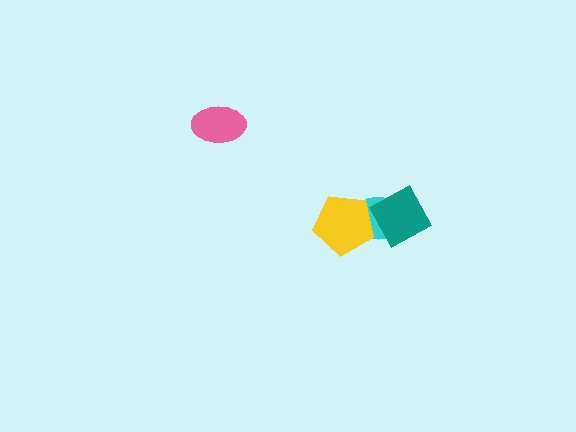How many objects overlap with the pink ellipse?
0 objects overlap with the pink ellipse.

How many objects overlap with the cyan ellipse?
2 objects overlap with the cyan ellipse.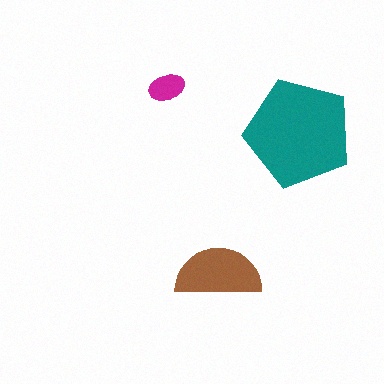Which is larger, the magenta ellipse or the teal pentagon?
The teal pentagon.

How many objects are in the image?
There are 3 objects in the image.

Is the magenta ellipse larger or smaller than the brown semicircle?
Smaller.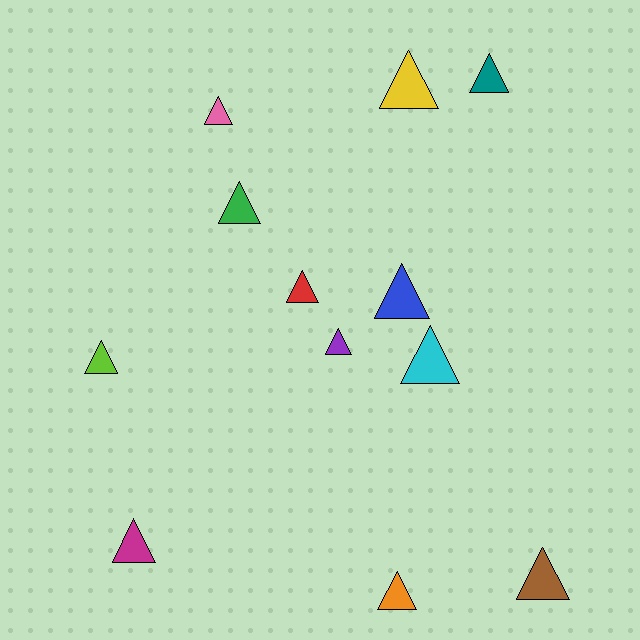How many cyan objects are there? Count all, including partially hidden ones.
There is 1 cyan object.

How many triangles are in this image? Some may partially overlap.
There are 12 triangles.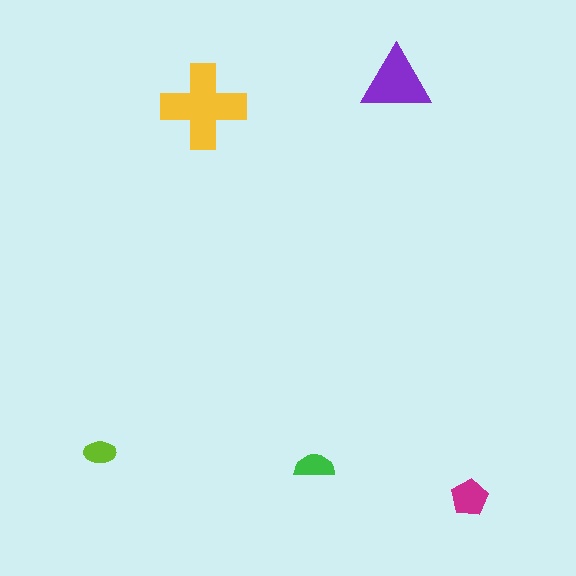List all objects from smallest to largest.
The lime ellipse, the green semicircle, the magenta pentagon, the purple triangle, the yellow cross.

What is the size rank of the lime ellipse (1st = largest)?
5th.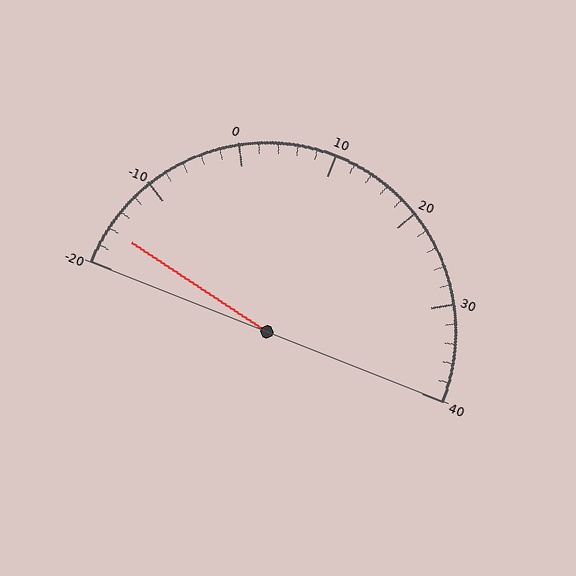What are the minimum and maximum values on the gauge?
The gauge ranges from -20 to 40.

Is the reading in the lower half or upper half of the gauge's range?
The reading is in the lower half of the range (-20 to 40).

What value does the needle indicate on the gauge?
The needle indicates approximately -16.